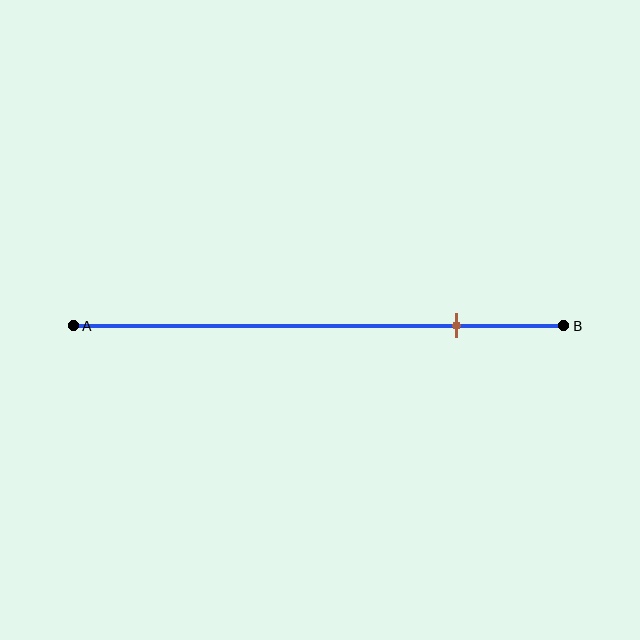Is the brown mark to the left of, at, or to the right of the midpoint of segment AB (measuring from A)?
The brown mark is to the right of the midpoint of segment AB.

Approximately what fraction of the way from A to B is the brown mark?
The brown mark is approximately 80% of the way from A to B.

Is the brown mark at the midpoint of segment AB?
No, the mark is at about 80% from A, not at the 50% midpoint.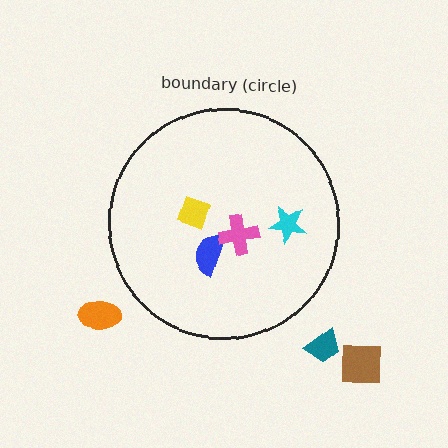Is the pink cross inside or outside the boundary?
Inside.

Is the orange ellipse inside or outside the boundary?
Outside.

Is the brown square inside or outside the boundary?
Outside.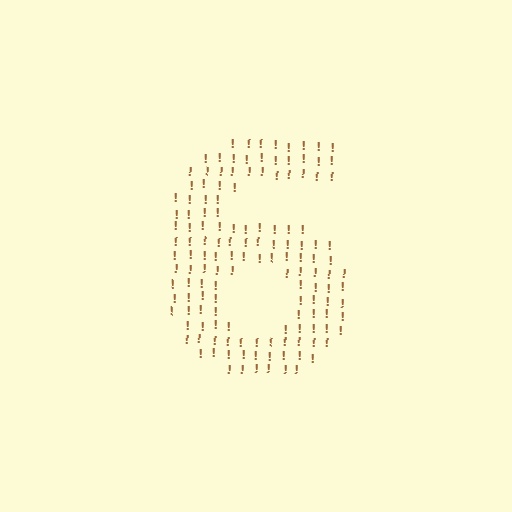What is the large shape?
The large shape is the digit 6.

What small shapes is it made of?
It is made of small exclamation marks.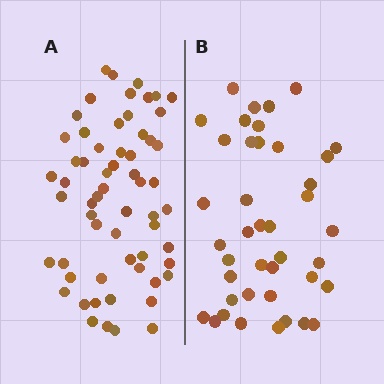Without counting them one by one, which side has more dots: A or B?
Region A (the left region) has more dots.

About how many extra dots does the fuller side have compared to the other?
Region A has approximately 20 more dots than region B.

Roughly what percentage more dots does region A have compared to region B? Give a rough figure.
About 45% more.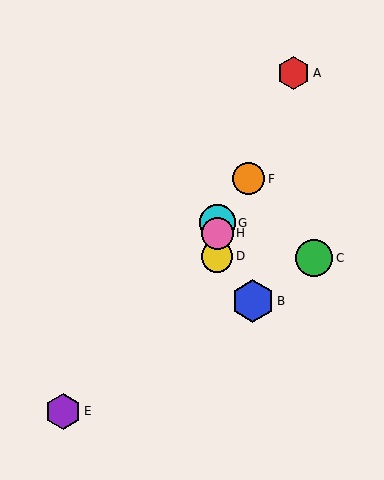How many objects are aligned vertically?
3 objects (D, G, H) are aligned vertically.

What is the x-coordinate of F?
Object F is at x≈248.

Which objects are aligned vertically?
Objects D, G, H are aligned vertically.